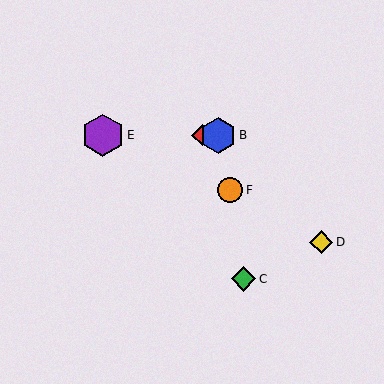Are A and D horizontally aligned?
No, A is at y≈135 and D is at y≈242.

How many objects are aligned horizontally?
3 objects (A, B, E) are aligned horizontally.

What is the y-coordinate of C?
Object C is at y≈279.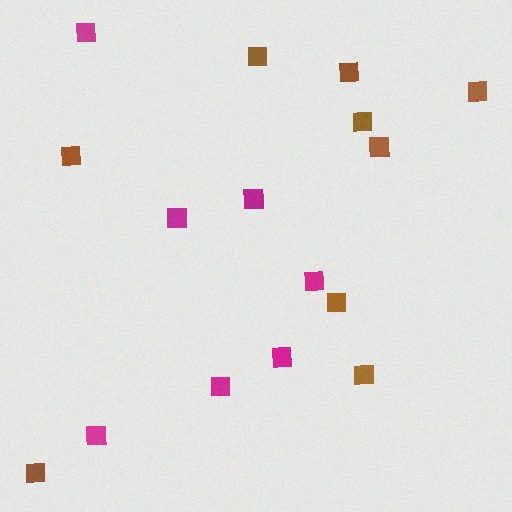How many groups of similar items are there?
There are 2 groups: one group of magenta squares (7) and one group of brown squares (9).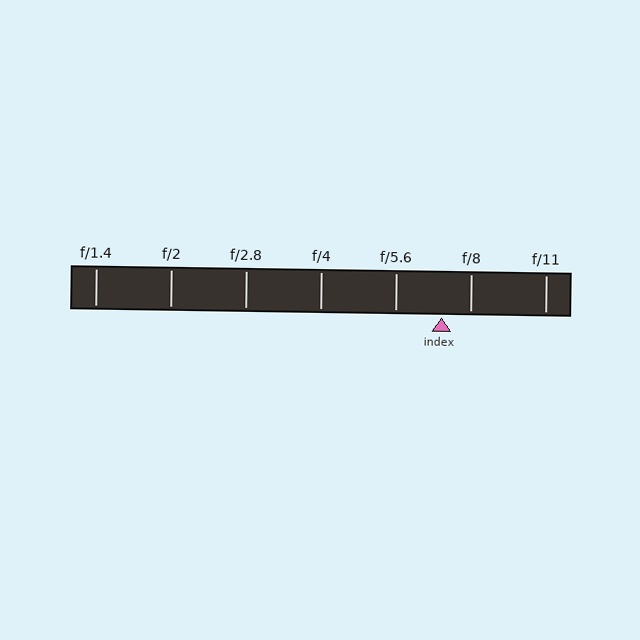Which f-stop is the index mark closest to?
The index mark is closest to f/8.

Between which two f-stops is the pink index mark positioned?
The index mark is between f/5.6 and f/8.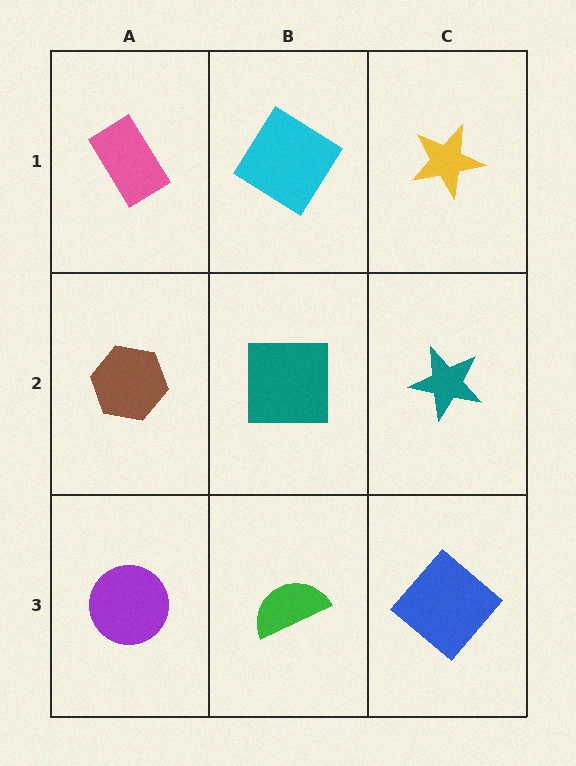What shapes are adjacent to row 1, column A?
A brown hexagon (row 2, column A), a cyan diamond (row 1, column B).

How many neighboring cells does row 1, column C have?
2.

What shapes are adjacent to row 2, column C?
A yellow star (row 1, column C), a blue diamond (row 3, column C), a teal square (row 2, column B).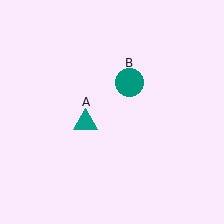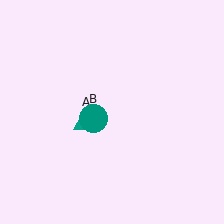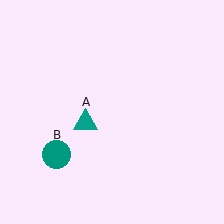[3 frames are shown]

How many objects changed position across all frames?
1 object changed position: teal circle (object B).